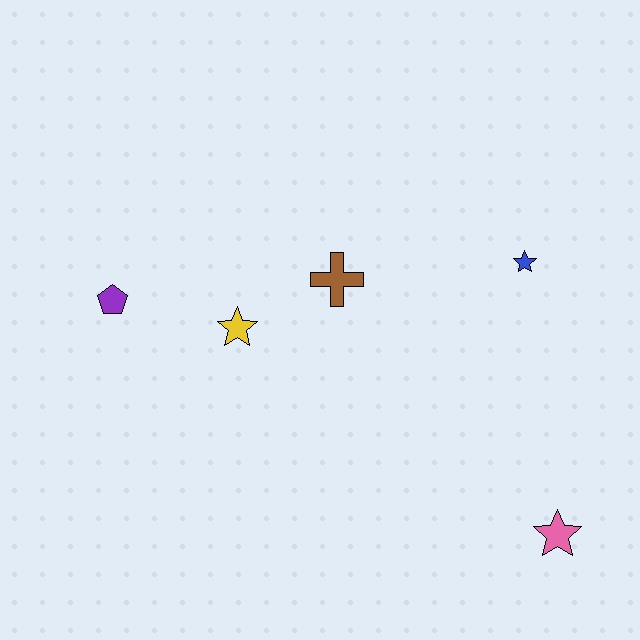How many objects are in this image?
There are 5 objects.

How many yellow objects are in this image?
There is 1 yellow object.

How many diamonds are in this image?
There are no diamonds.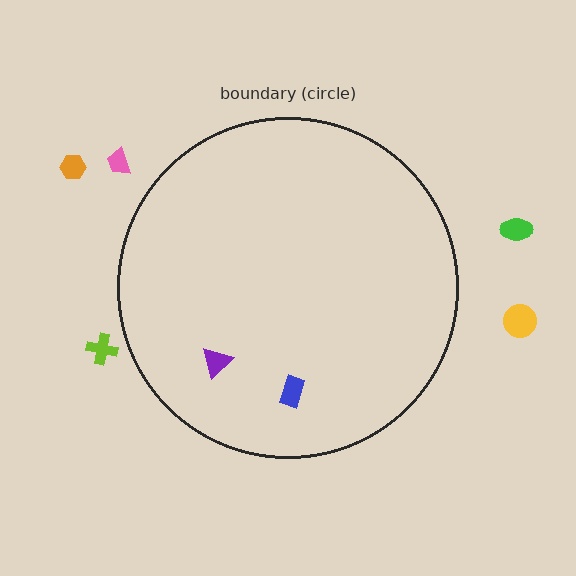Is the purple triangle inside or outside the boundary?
Inside.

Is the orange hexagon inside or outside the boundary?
Outside.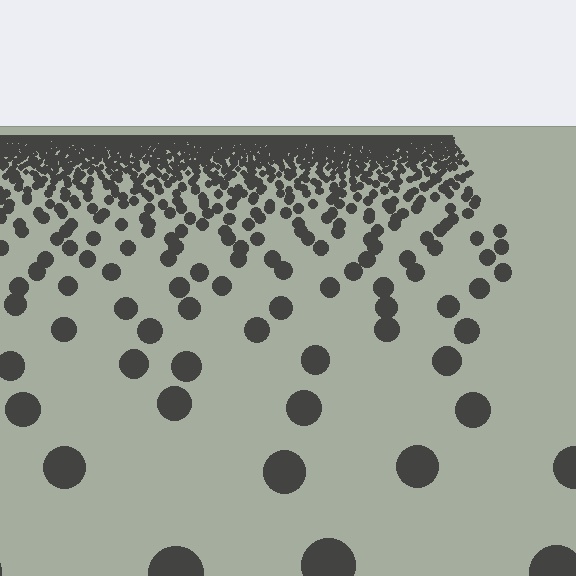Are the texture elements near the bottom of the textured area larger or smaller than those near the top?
Larger. Near the bottom, elements are closer to the viewer and appear at a bigger on-screen size.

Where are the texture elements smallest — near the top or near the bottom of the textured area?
Near the top.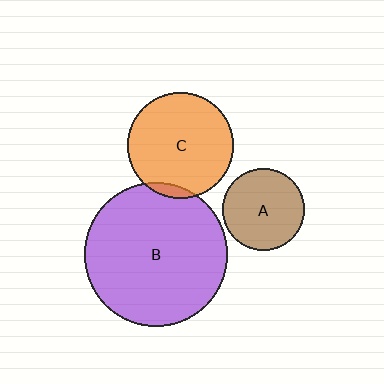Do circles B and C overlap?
Yes.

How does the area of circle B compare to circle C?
Approximately 1.9 times.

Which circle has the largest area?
Circle B (purple).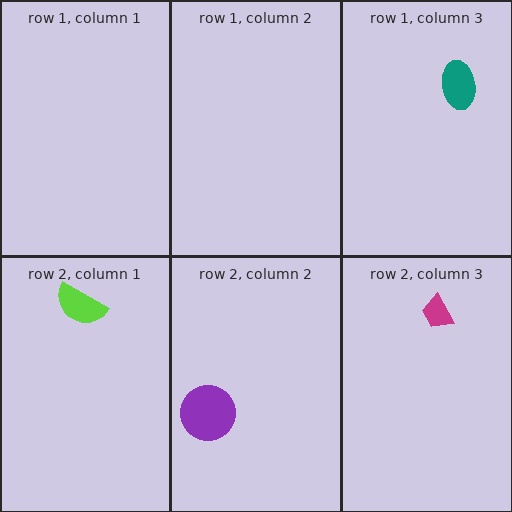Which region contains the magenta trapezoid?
The row 2, column 3 region.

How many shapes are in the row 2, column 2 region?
1.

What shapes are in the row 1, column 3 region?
The teal ellipse.